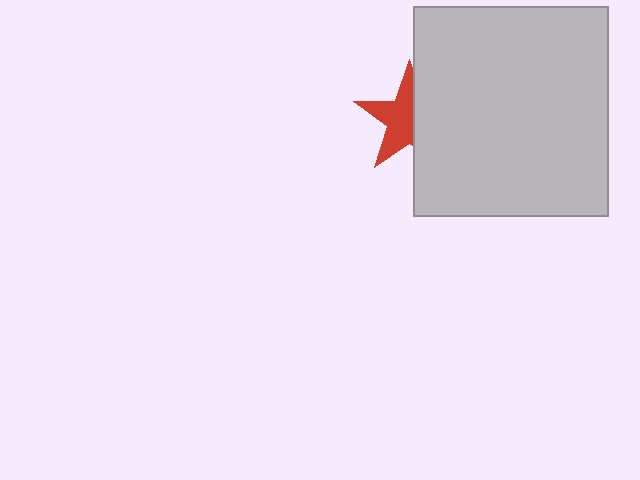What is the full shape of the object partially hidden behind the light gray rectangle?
The partially hidden object is a red star.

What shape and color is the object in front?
The object in front is a light gray rectangle.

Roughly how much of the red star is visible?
About half of it is visible (roughly 57%).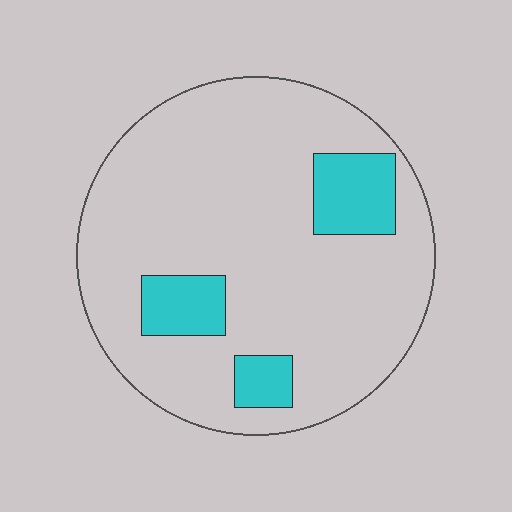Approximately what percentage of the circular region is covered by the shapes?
Approximately 15%.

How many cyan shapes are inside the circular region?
3.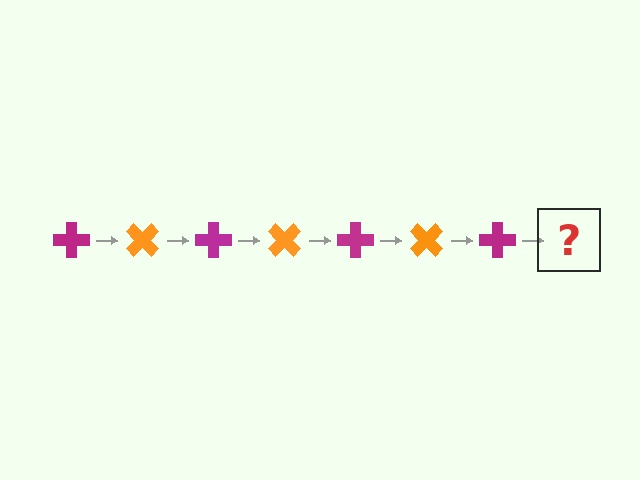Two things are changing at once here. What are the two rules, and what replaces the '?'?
The two rules are that it rotates 45 degrees each step and the color cycles through magenta and orange. The '?' should be an orange cross, rotated 315 degrees from the start.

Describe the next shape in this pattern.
It should be an orange cross, rotated 315 degrees from the start.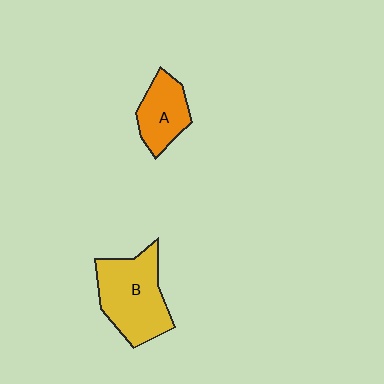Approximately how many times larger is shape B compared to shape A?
Approximately 1.7 times.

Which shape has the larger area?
Shape B (yellow).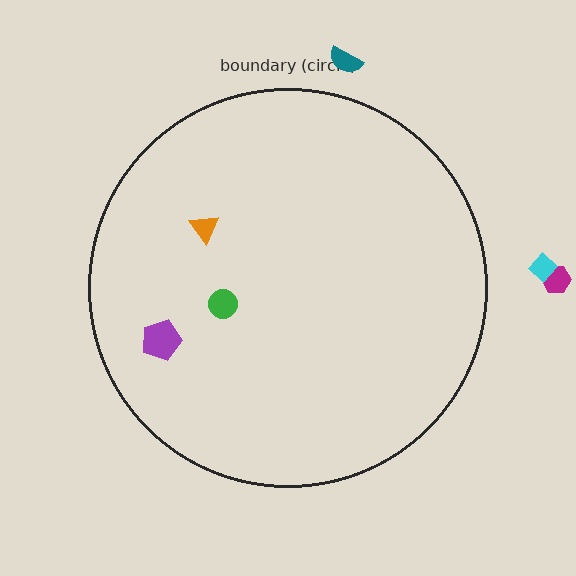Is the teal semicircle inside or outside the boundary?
Outside.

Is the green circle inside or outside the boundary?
Inside.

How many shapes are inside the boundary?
3 inside, 3 outside.